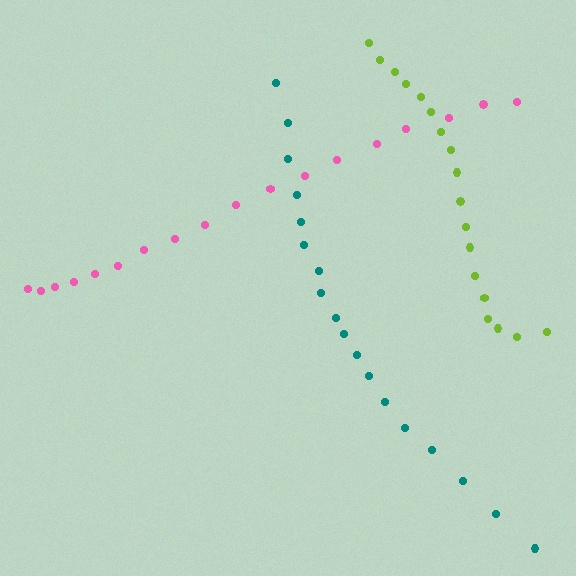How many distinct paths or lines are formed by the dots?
There are 3 distinct paths.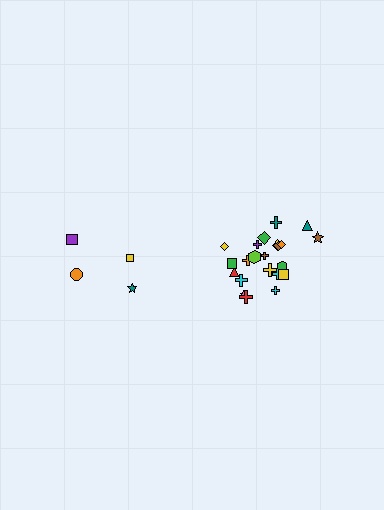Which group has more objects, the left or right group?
The right group.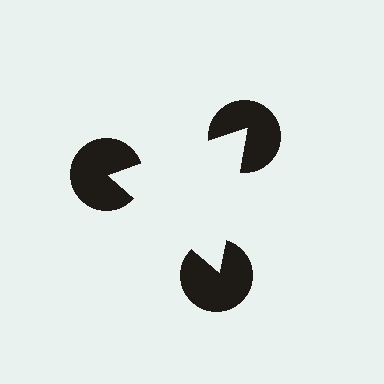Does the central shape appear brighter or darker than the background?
It typically appears slightly brighter than the background, even though no actual brightness change is drawn.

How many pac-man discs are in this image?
There are 3 — one at each vertex of the illusory triangle.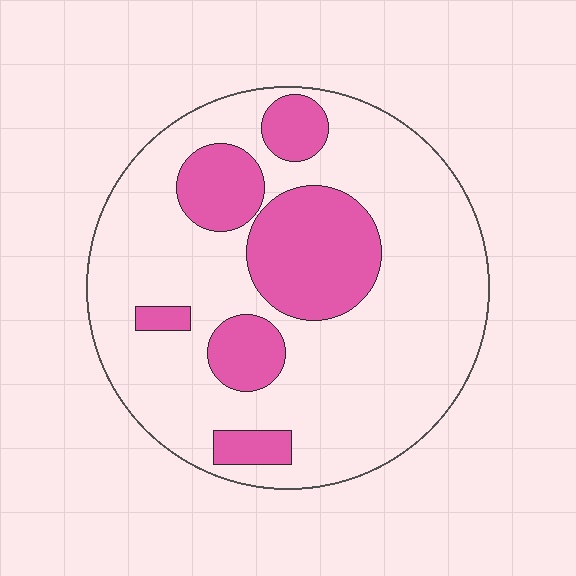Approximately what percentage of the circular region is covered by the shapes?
Approximately 25%.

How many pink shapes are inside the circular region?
6.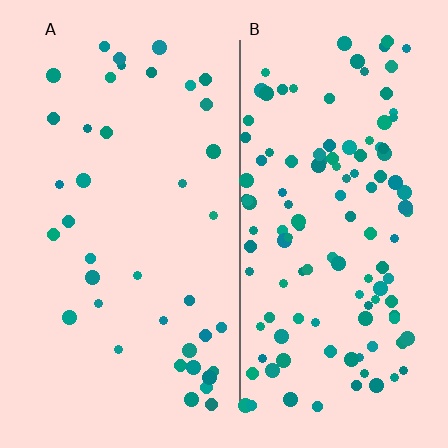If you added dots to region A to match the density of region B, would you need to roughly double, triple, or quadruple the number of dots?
Approximately triple.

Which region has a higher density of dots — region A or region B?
B (the right).